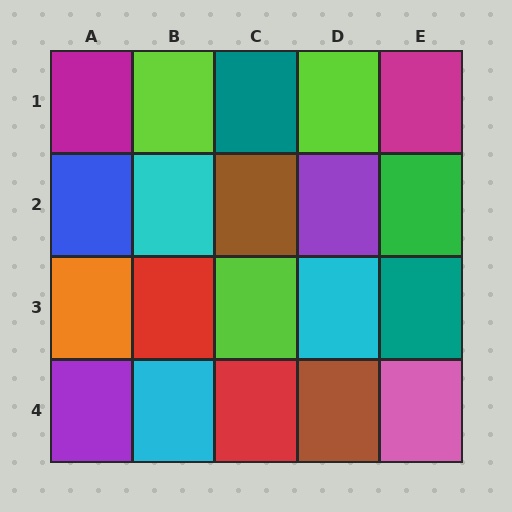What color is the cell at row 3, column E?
Teal.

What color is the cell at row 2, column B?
Cyan.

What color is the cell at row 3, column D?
Cyan.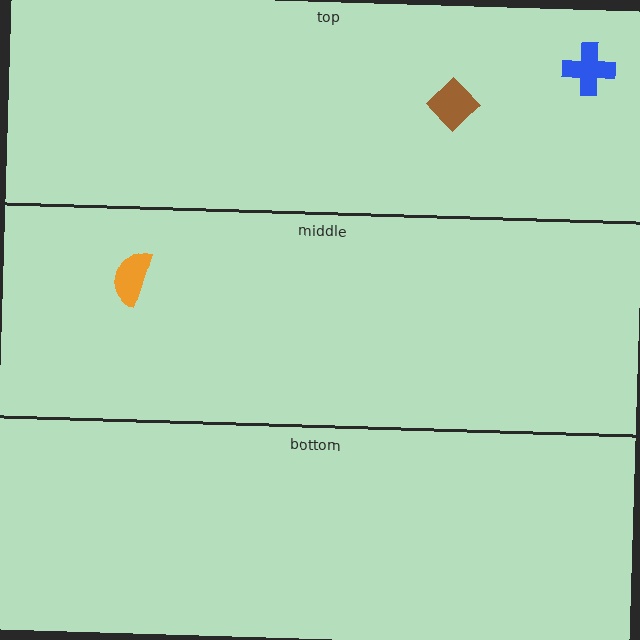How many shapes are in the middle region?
1.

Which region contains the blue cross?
The top region.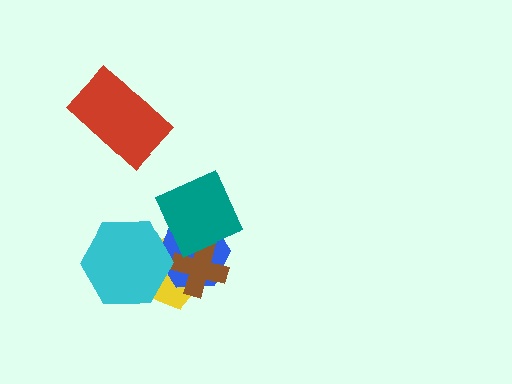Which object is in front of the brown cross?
The teal diamond is in front of the brown cross.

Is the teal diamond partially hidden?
No, no other shape covers it.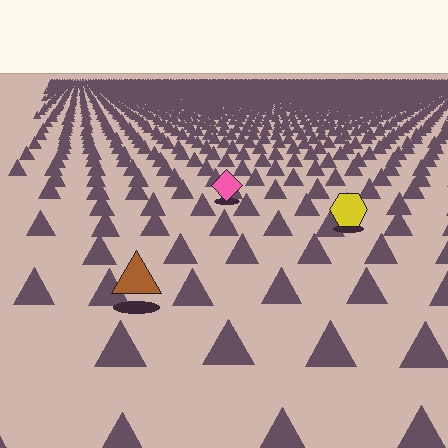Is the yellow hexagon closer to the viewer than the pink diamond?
Yes. The yellow hexagon is closer — you can tell from the texture gradient: the ground texture is coarser near it.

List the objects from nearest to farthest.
From nearest to farthest: the brown triangle, the yellow hexagon, the pink diamond.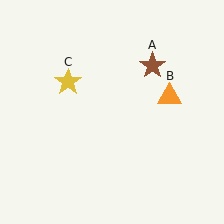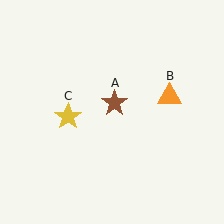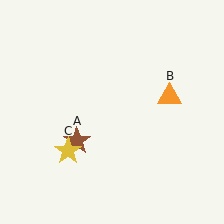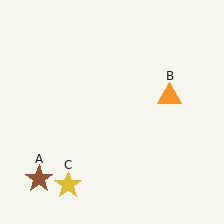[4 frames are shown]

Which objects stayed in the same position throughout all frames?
Orange triangle (object B) remained stationary.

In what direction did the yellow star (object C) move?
The yellow star (object C) moved down.